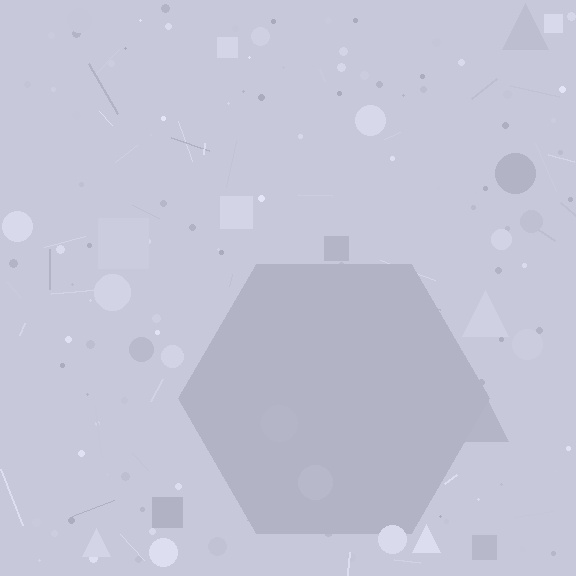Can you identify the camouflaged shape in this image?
The camouflaged shape is a hexagon.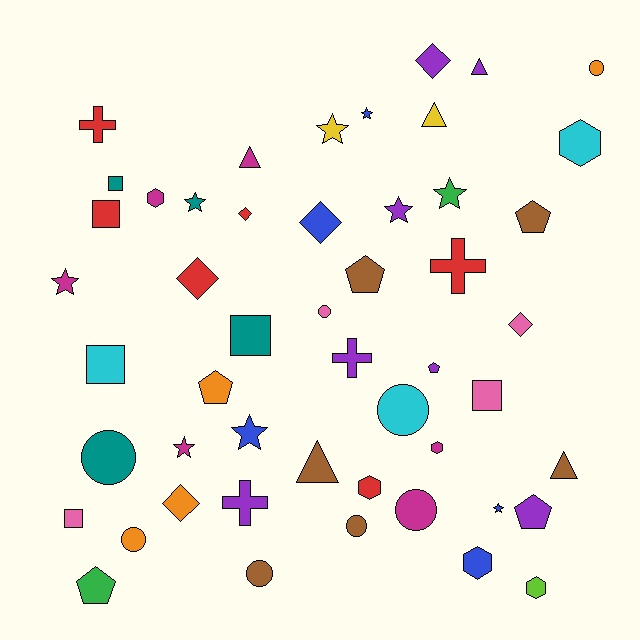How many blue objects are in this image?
There are 5 blue objects.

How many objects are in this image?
There are 50 objects.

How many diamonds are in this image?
There are 6 diamonds.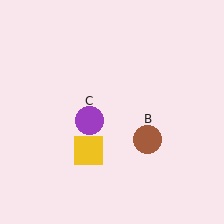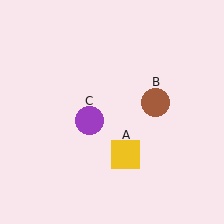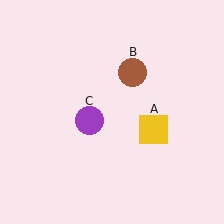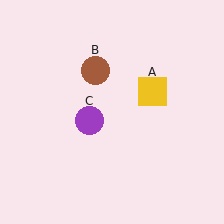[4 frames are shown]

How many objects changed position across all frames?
2 objects changed position: yellow square (object A), brown circle (object B).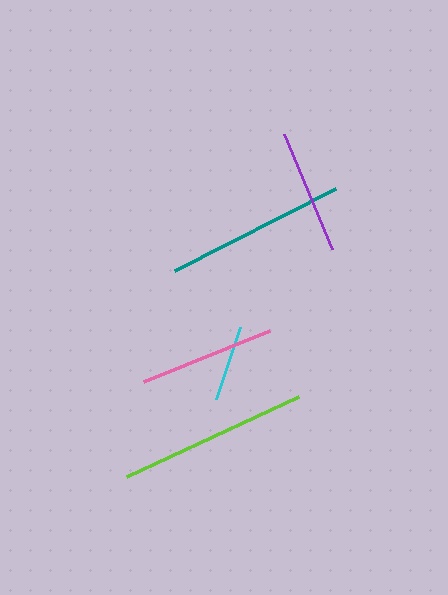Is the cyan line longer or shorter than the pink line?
The pink line is longer than the cyan line.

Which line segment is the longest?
The lime line is the longest at approximately 189 pixels.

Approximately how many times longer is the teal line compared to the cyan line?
The teal line is approximately 2.4 times the length of the cyan line.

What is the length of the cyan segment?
The cyan segment is approximately 76 pixels long.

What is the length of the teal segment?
The teal segment is approximately 181 pixels long.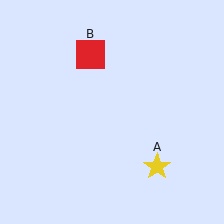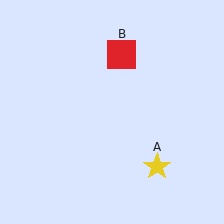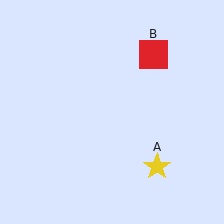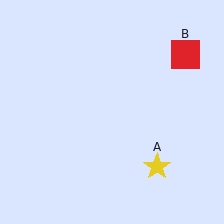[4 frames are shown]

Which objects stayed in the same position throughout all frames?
Yellow star (object A) remained stationary.